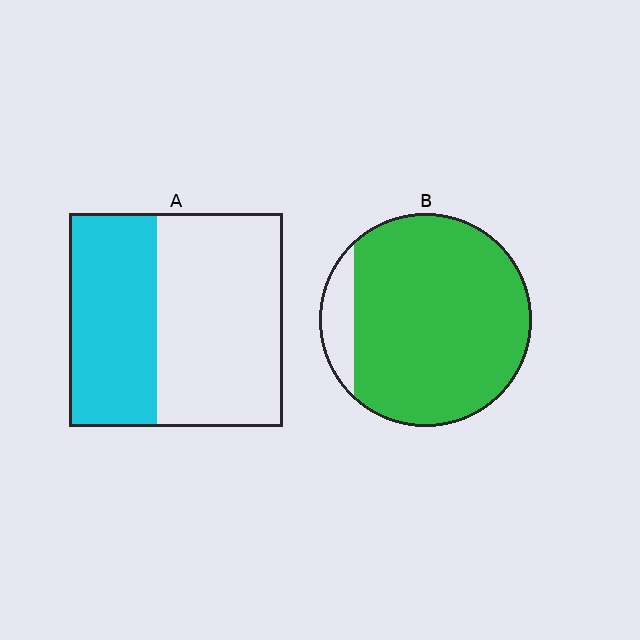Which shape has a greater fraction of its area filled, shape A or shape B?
Shape B.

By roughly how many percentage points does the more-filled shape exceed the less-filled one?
By roughly 50 percentage points (B over A).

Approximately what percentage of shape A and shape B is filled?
A is approximately 40% and B is approximately 90%.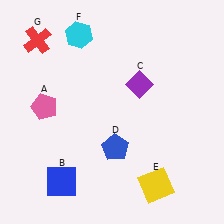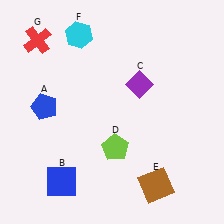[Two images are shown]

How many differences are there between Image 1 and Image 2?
There are 3 differences between the two images.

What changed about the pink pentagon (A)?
In Image 1, A is pink. In Image 2, it changed to blue.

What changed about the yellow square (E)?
In Image 1, E is yellow. In Image 2, it changed to brown.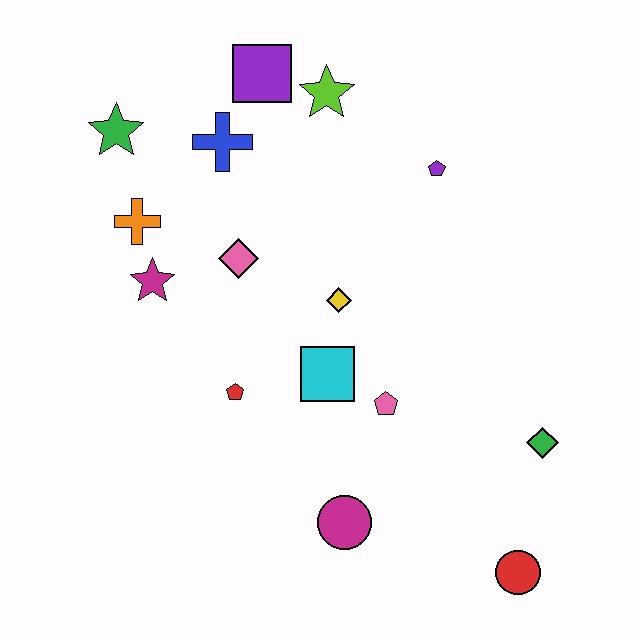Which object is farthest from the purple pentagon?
The red circle is farthest from the purple pentagon.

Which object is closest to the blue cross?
The purple square is closest to the blue cross.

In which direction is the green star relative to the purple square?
The green star is to the left of the purple square.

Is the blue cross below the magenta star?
No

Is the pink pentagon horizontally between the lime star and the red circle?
Yes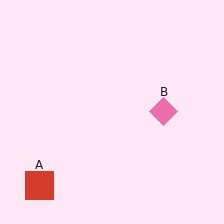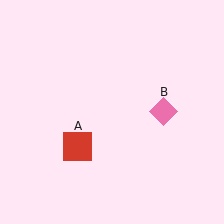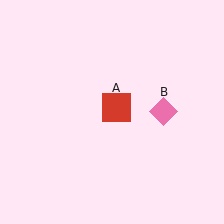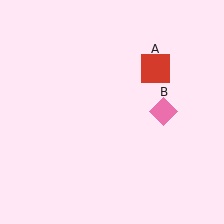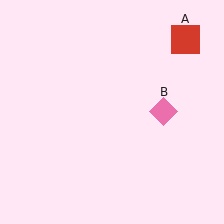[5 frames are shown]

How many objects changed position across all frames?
1 object changed position: red square (object A).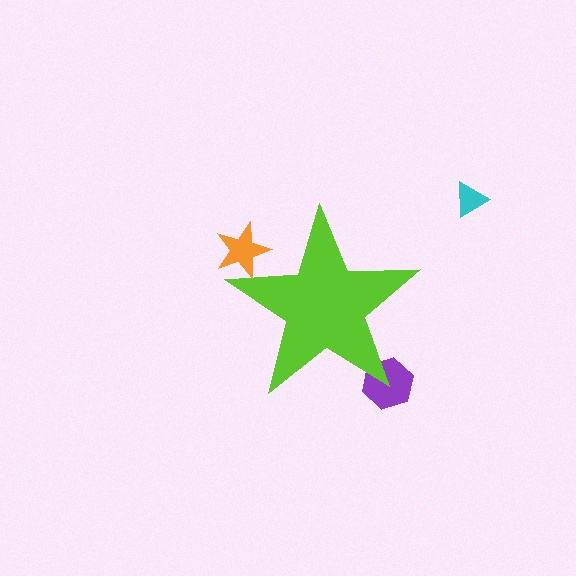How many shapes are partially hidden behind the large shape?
2 shapes are partially hidden.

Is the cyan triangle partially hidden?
No, the cyan triangle is fully visible.